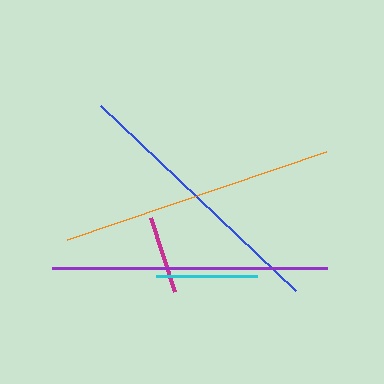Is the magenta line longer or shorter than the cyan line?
The cyan line is longer than the magenta line.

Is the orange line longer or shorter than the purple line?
The purple line is longer than the orange line.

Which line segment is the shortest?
The magenta line is the shortest at approximately 77 pixels.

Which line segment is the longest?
The purple line is the longest at approximately 275 pixels.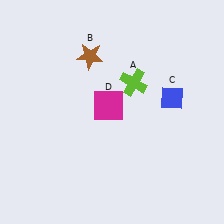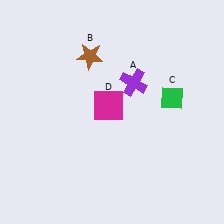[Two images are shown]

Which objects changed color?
A changed from lime to purple. C changed from blue to green.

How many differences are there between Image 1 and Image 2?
There are 2 differences between the two images.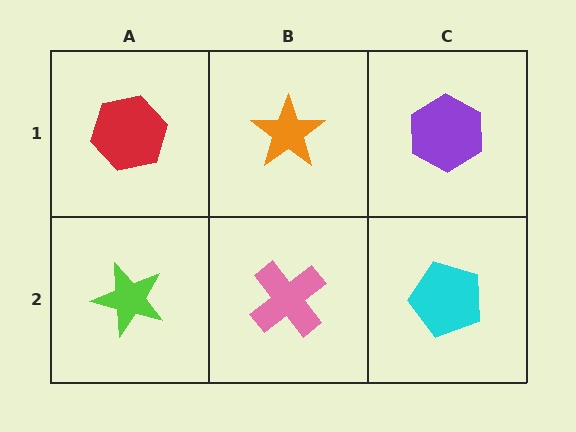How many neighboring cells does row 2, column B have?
3.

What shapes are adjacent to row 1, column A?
A lime star (row 2, column A), an orange star (row 1, column B).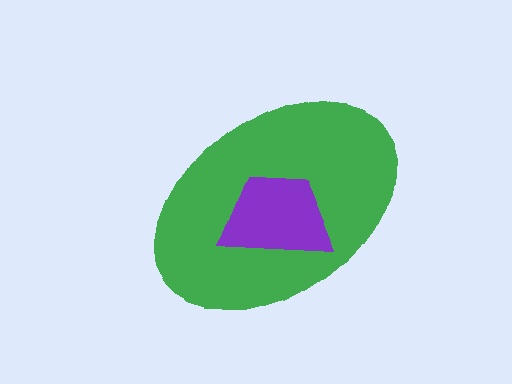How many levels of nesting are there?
2.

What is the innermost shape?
The purple trapezoid.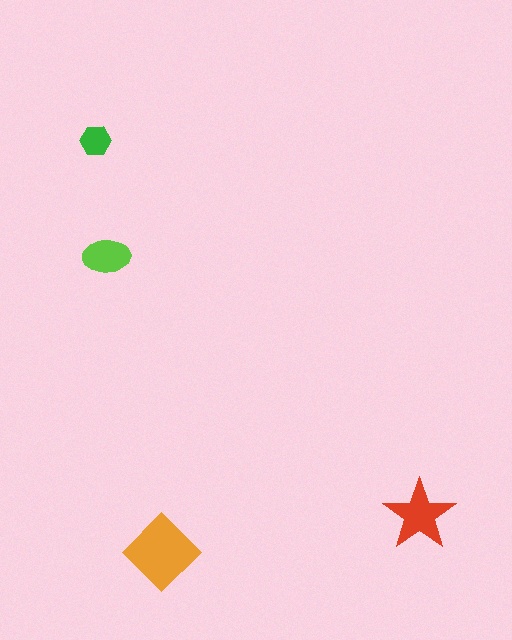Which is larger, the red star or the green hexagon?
The red star.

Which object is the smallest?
The green hexagon.